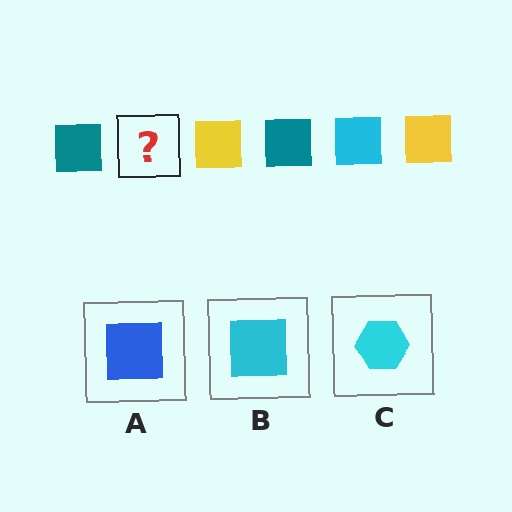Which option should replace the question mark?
Option B.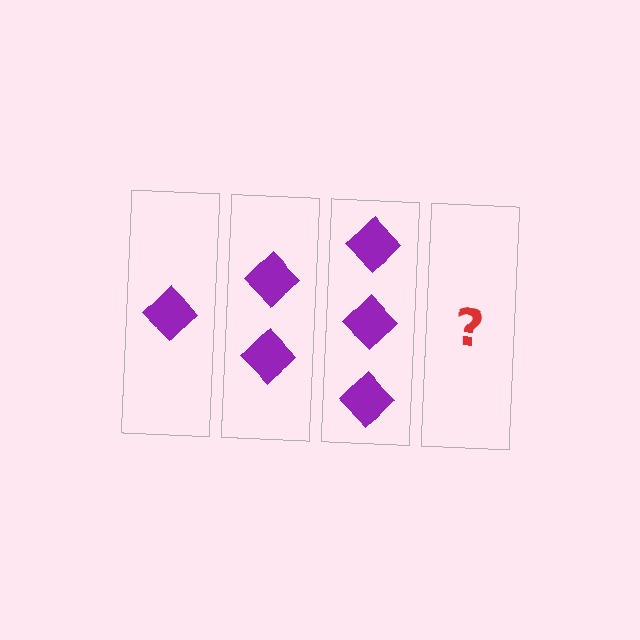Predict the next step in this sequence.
The next step is 4 diamonds.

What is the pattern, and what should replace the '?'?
The pattern is that each step adds one more diamond. The '?' should be 4 diamonds.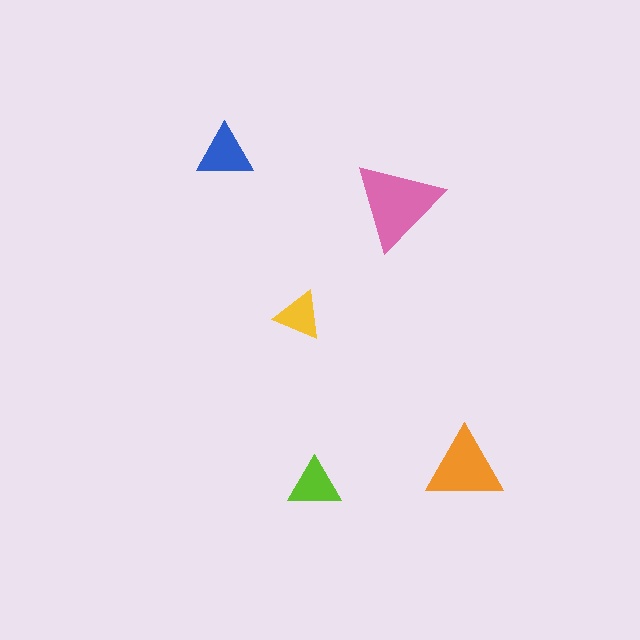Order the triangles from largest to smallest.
the pink one, the orange one, the blue one, the lime one, the yellow one.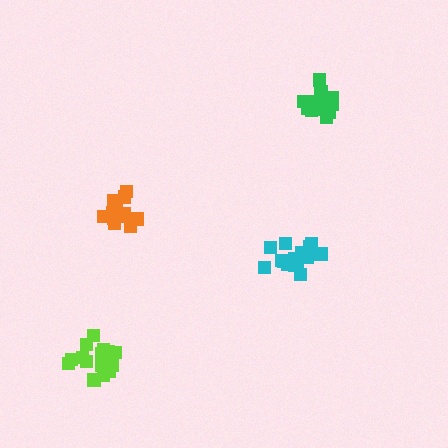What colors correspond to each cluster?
The clusters are colored: cyan, lime, orange, green.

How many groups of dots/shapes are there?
There are 4 groups.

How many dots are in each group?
Group 1: 16 dots, Group 2: 16 dots, Group 3: 13 dots, Group 4: 16 dots (61 total).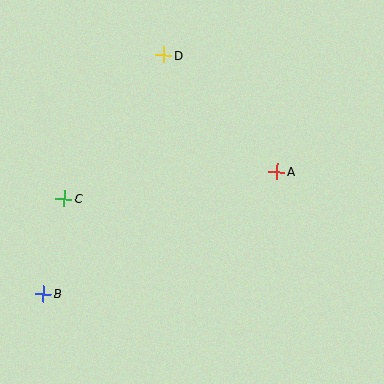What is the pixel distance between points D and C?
The distance between D and C is 175 pixels.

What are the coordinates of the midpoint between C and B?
The midpoint between C and B is at (54, 246).